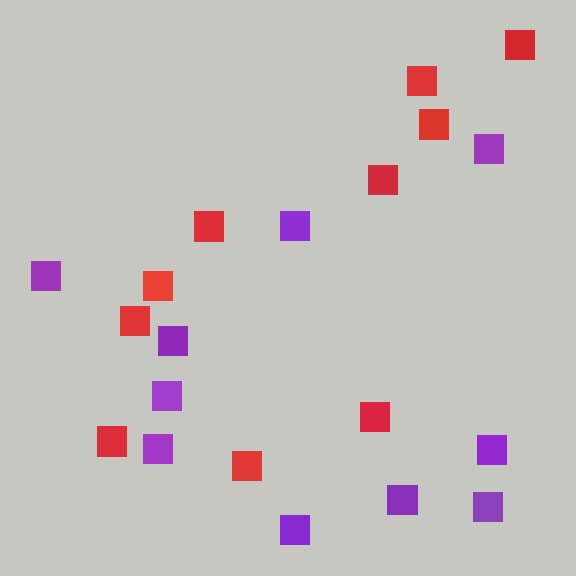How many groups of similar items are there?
There are 2 groups: one group of purple squares (10) and one group of red squares (10).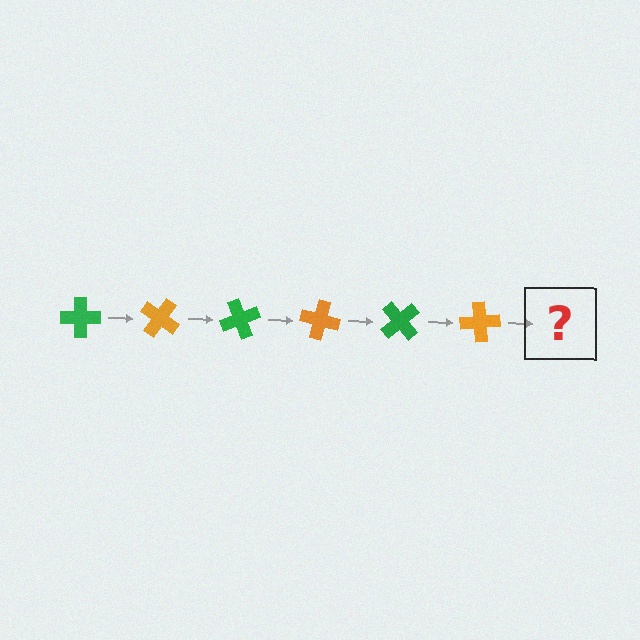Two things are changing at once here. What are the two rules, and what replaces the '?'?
The two rules are that it rotates 35 degrees each step and the color cycles through green and orange. The '?' should be a green cross, rotated 210 degrees from the start.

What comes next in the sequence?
The next element should be a green cross, rotated 210 degrees from the start.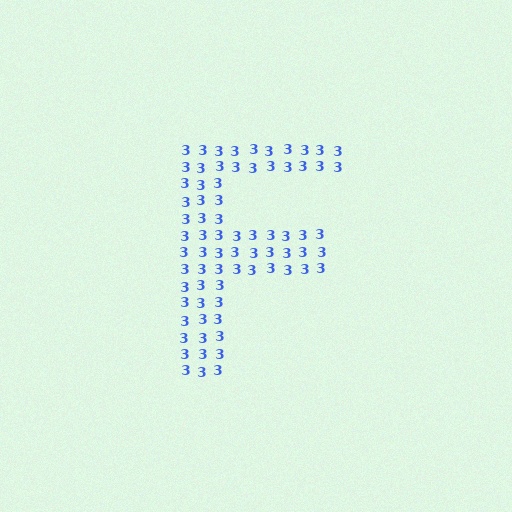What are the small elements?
The small elements are digit 3's.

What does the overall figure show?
The overall figure shows the letter F.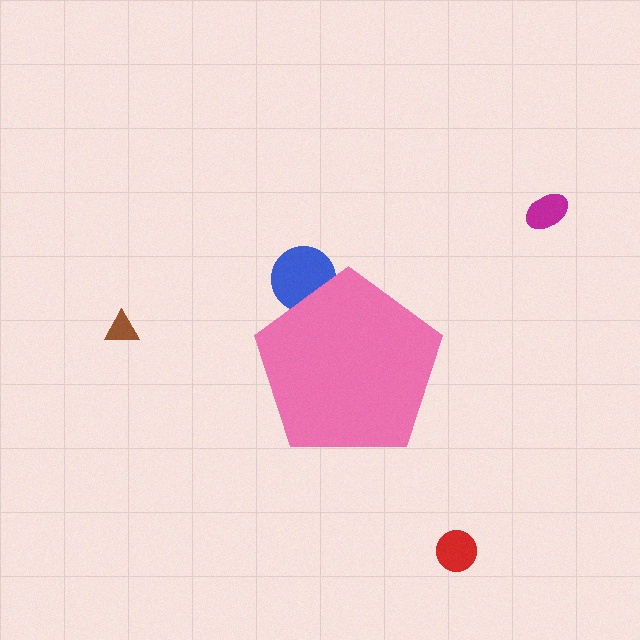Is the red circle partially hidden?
No, the red circle is fully visible.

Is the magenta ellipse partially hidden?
No, the magenta ellipse is fully visible.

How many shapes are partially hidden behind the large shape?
1 shape is partially hidden.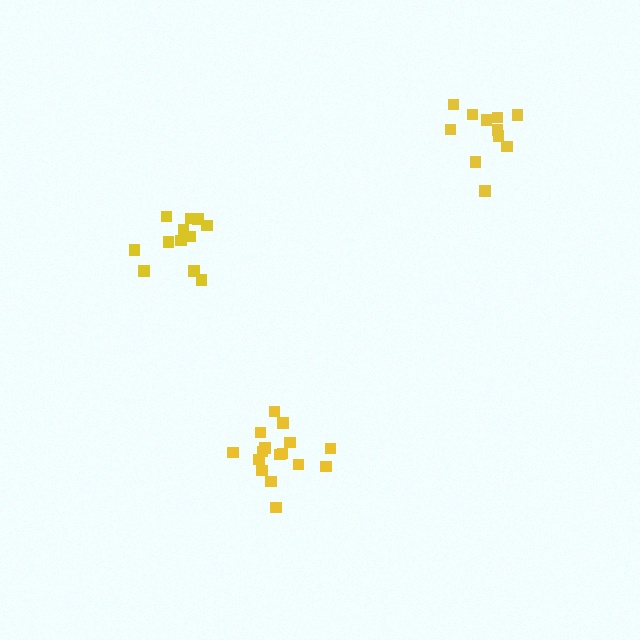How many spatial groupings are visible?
There are 3 spatial groupings.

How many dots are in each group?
Group 1: 11 dots, Group 2: 16 dots, Group 3: 12 dots (39 total).